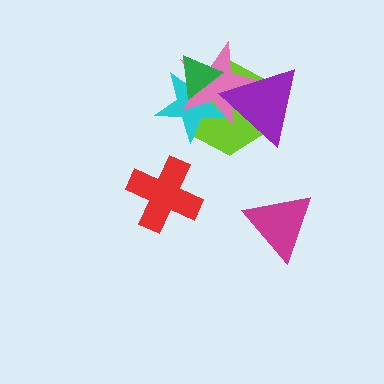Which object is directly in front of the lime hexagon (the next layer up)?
The cyan star is directly in front of the lime hexagon.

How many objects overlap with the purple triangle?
3 objects overlap with the purple triangle.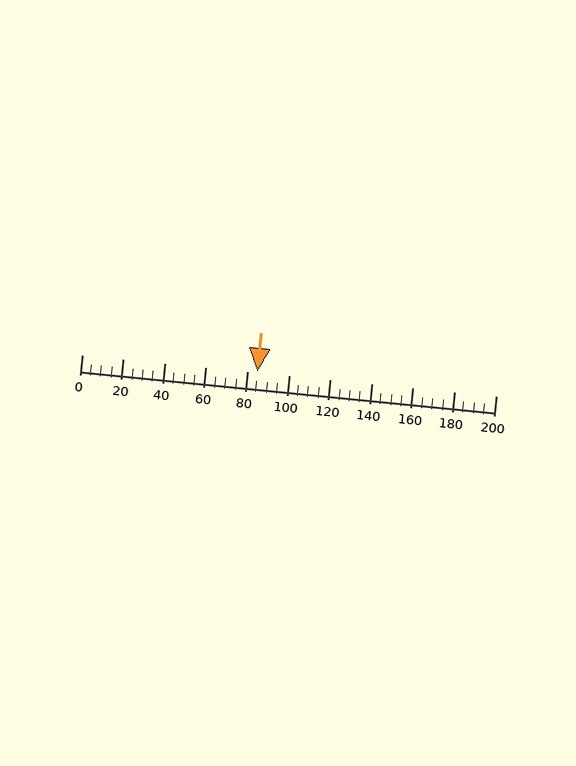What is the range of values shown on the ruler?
The ruler shows values from 0 to 200.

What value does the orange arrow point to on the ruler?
The orange arrow points to approximately 85.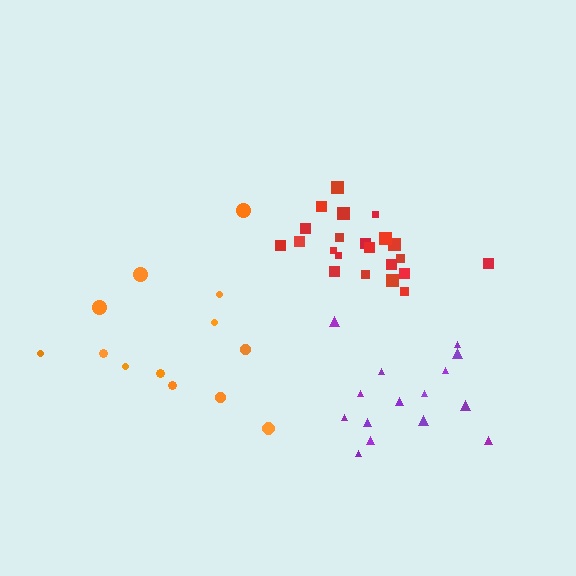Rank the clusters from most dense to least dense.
red, purple, orange.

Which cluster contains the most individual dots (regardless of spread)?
Red (22).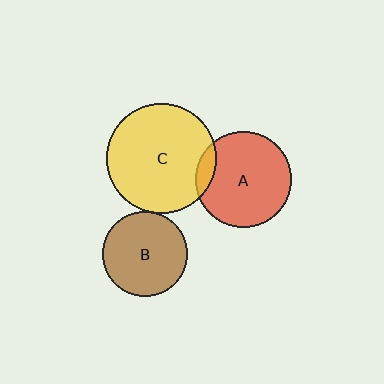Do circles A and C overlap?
Yes.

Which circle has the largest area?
Circle C (yellow).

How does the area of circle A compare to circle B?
Approximately 1.3 times.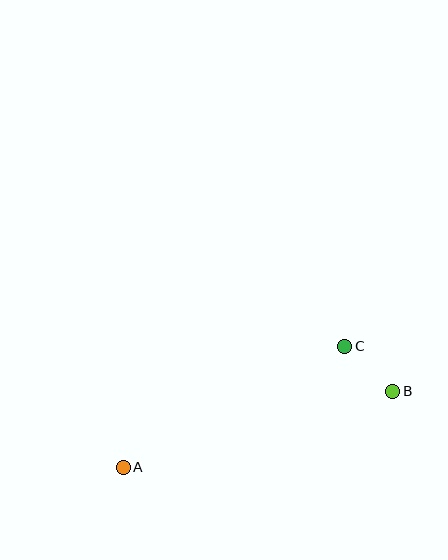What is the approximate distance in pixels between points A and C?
The distance between A and C is approximately 252 pixels.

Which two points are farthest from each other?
Points A and B are farthest from each other.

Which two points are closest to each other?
Points B and C are closest to each other.